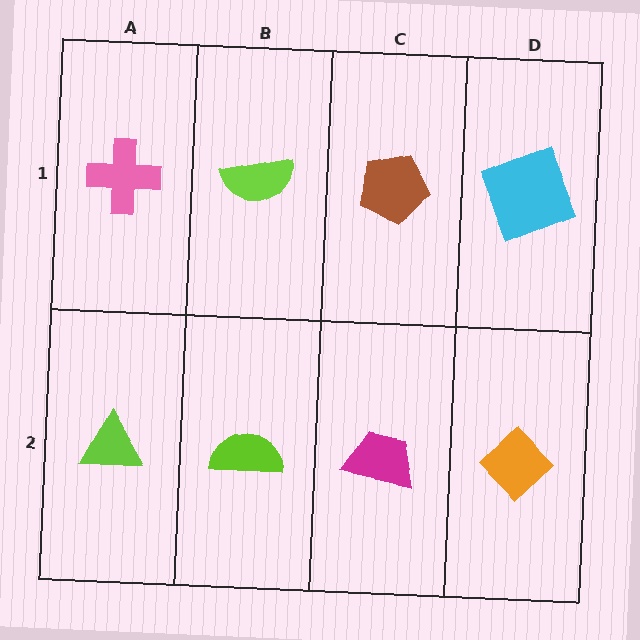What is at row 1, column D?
A cyan square.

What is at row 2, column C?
A magenta trapezoid.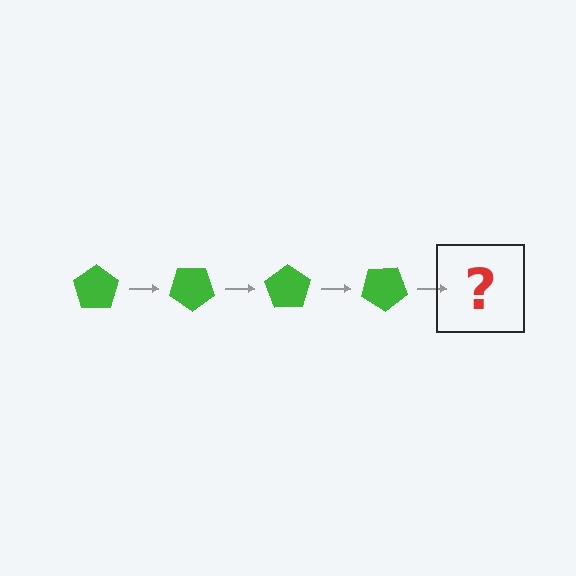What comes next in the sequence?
The next element should be a green pentagon rotated 140 degrees.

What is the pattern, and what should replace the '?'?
The pattern is that the pentagon rotates 35 degrees each step. The '?' should be a green pentagon rotated 140 degrees.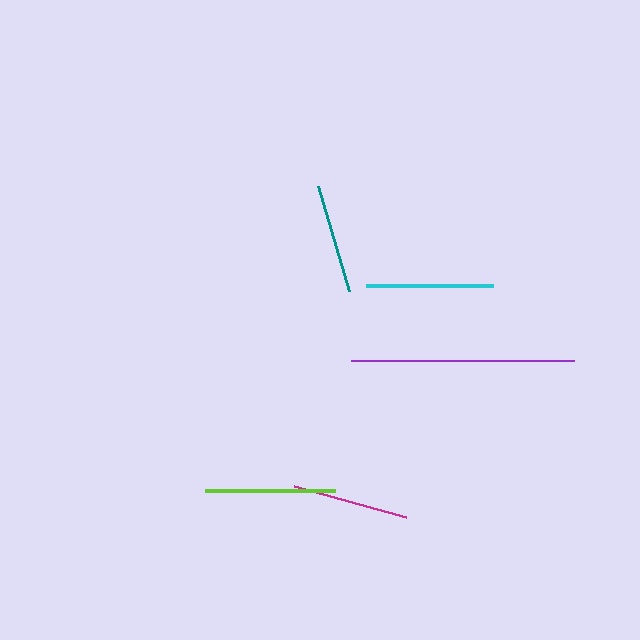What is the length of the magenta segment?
The magenta segment is approximately 117 pixels long.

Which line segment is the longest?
The purple line is the longest at approximately 223 pixels.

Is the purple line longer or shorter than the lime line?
The purple line is longer than the lime line.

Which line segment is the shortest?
The teal line is the shortest at approximately 109 pixels.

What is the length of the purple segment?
The purple segment is approximately 223 pixels long.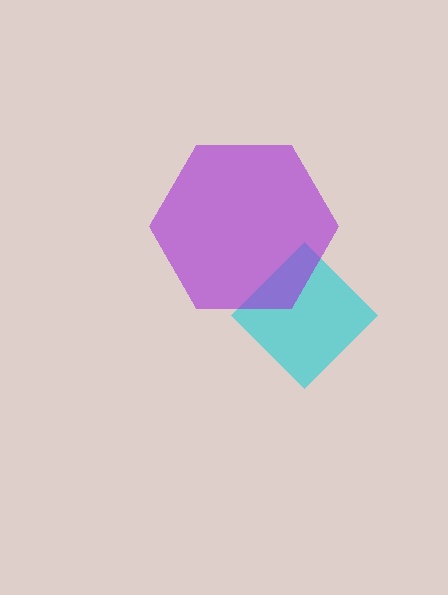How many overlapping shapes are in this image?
There are 2 overlapping shapes in the image.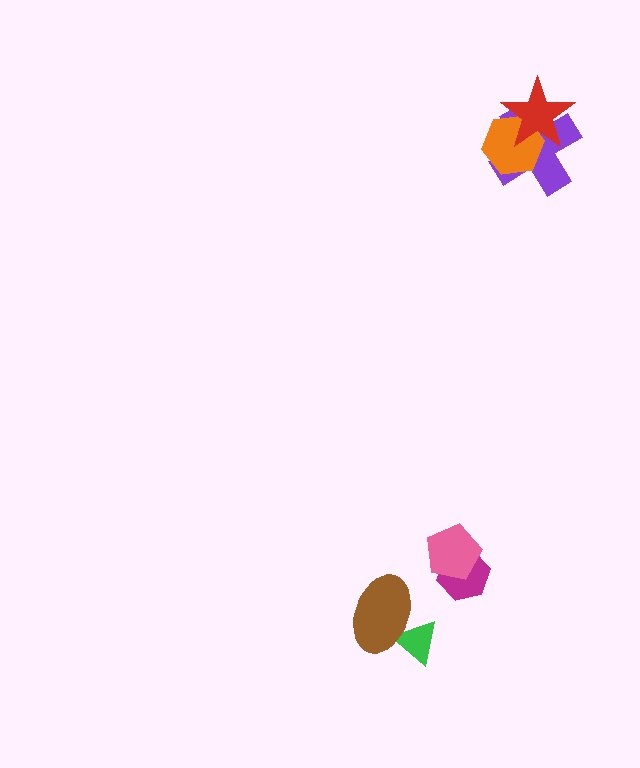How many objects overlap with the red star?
2 objects overlap with the red star.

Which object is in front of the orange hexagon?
The red star is in front of the orange hexagon.